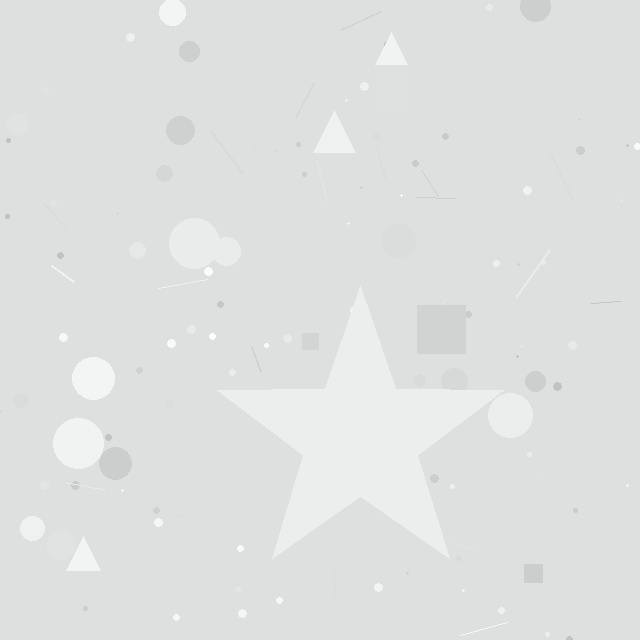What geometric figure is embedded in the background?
A star is embedded in the background.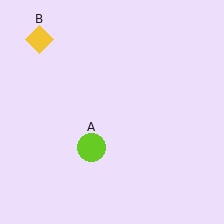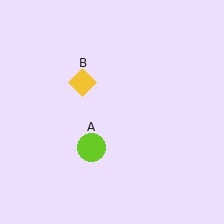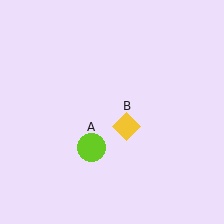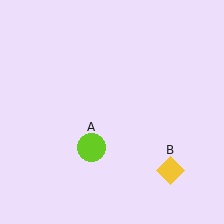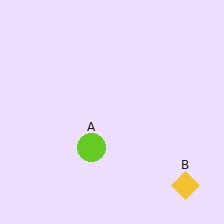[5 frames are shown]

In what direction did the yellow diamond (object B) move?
The yellow diamond (object B) moved down and to the right.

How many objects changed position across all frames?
1 object changed position: yellow diamond (object B).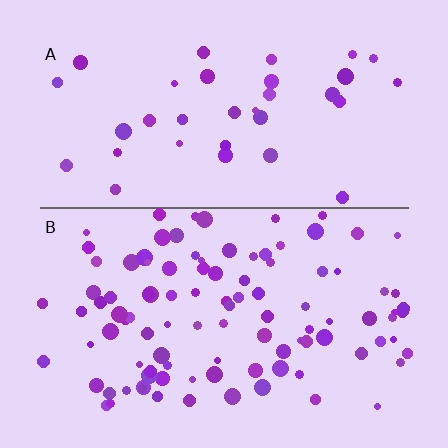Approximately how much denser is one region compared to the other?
Approximately 3.0× — region B over region A.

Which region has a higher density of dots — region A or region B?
B (the bottom).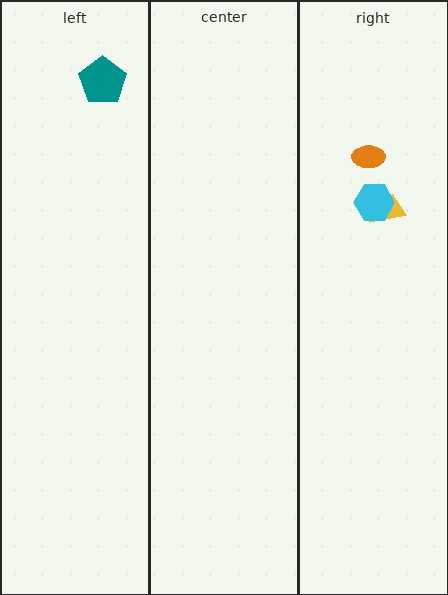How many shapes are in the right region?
3.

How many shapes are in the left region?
1.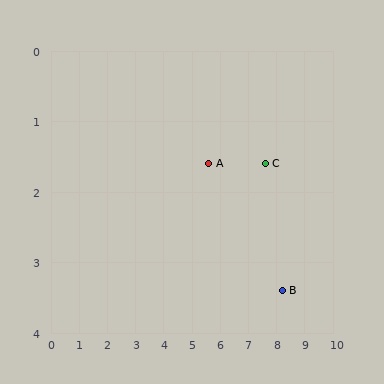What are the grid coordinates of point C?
Point C is at approximately (7.6, 1.6).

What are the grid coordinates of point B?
Point B is at approximately (8.2, 3.4).